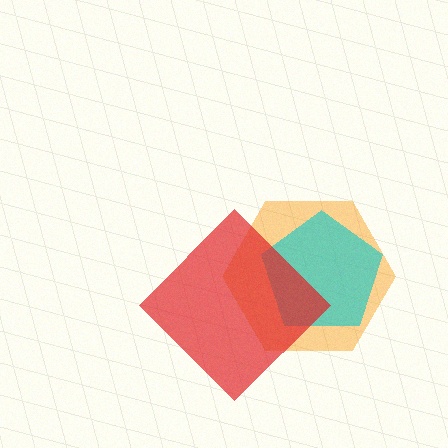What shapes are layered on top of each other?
The layered shapes are: an orange hexagon, a cyan pentagon, a red diamond.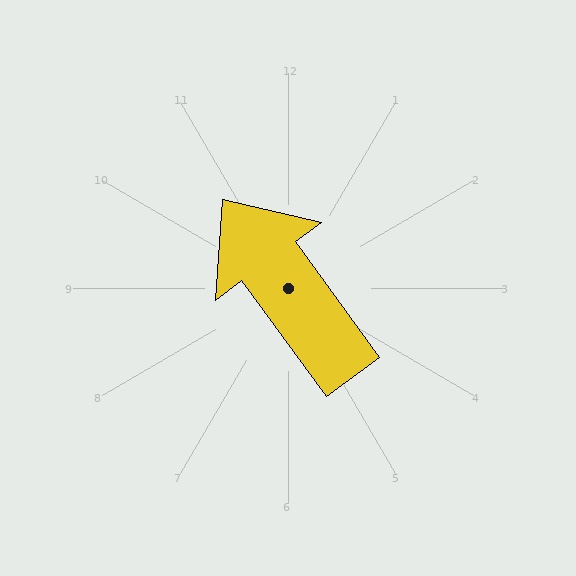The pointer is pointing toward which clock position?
Roughly 11 o'clock.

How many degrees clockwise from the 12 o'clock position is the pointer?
Approximately 324 degrees.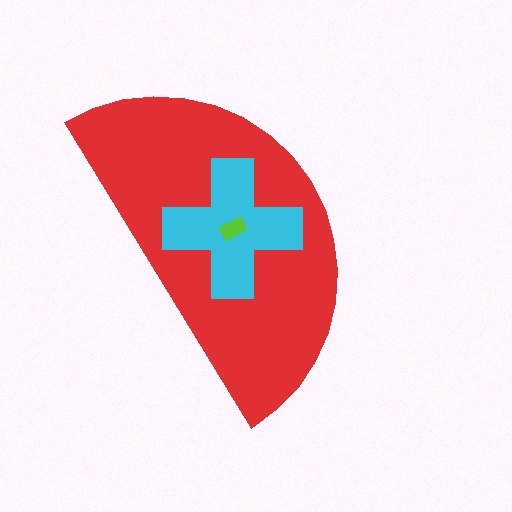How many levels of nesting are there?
3.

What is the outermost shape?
The red semicircle.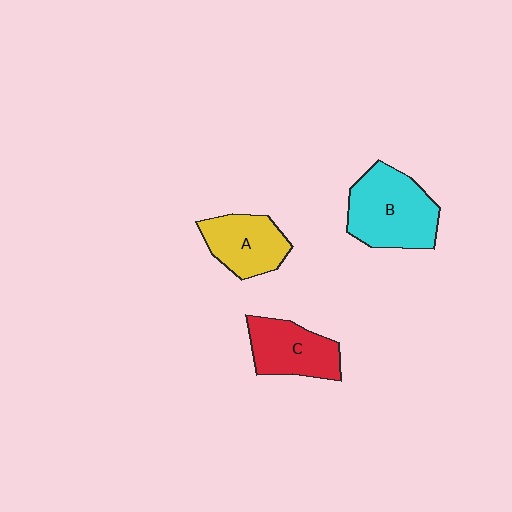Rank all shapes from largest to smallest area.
From largest to smallest: B (cyan), C (red), A (yellow).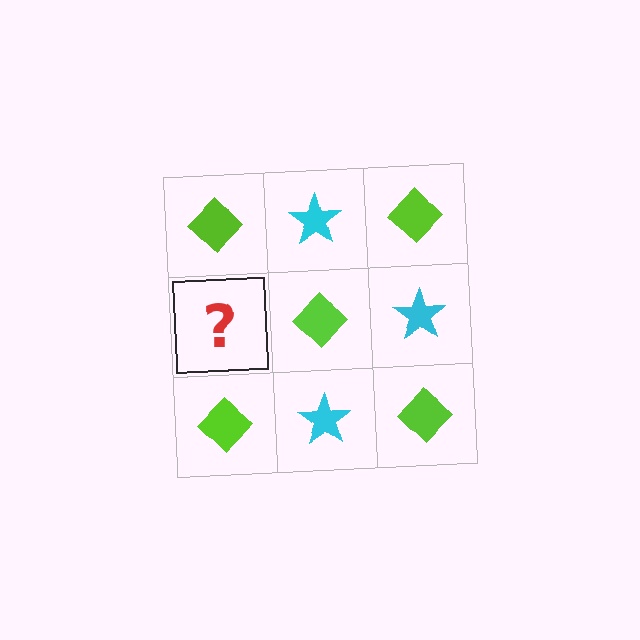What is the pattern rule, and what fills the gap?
The rule is that it alternates lime diamond and cyan star in a checkerboard pattern. The gap should be filled with a cyan star.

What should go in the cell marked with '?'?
The missing cell should contain a cyan star.